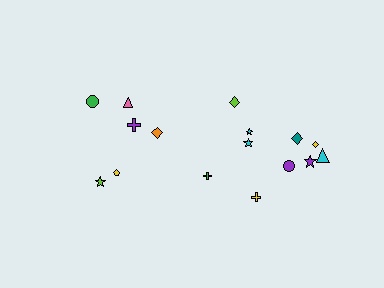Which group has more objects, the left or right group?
The right group.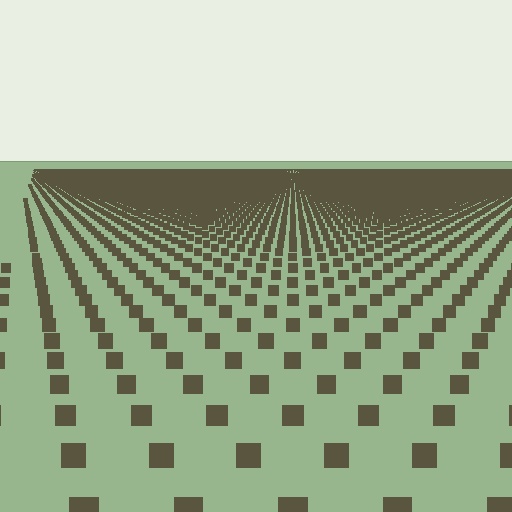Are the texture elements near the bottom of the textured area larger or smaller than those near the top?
Larger. Near the bottom, elements are closer to the viewer and appear at a bigger on-screen size.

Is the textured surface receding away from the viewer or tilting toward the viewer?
The surface is receding away from the viewer. Texture elements get smaller and denser toward the top.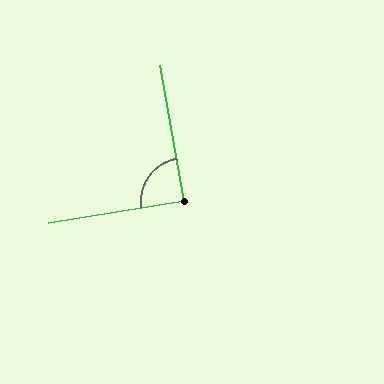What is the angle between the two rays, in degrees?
Approximately 89 degrees.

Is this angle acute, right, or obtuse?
It is approximately a right angle.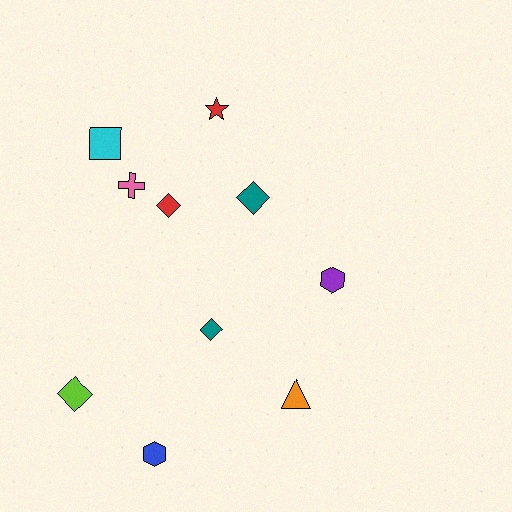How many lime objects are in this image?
There is 1 lime object.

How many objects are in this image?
There are 10 objects.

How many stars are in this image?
There is 1 star.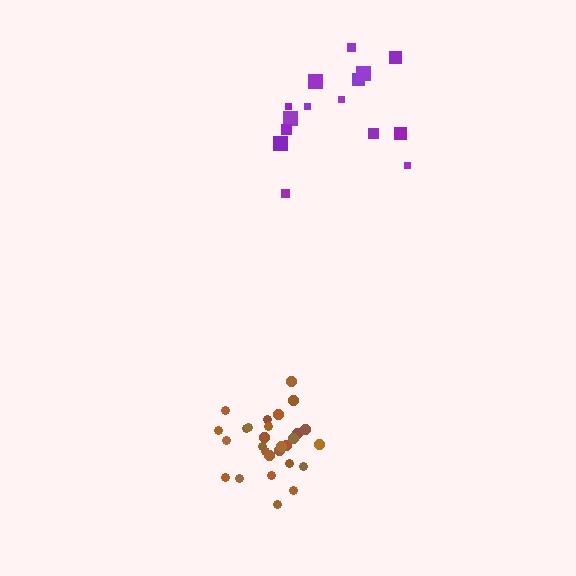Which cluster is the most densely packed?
Brown.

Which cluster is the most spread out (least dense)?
Purple.